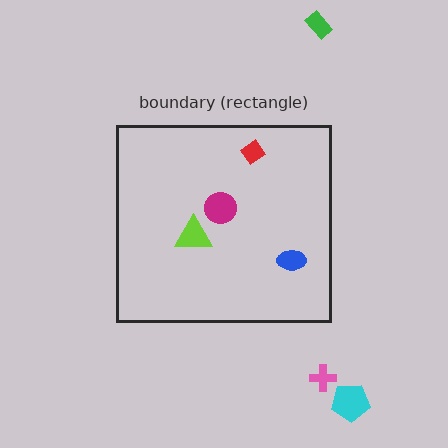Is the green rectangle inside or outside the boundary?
Outside.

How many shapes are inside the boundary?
4 inside, 3 outside.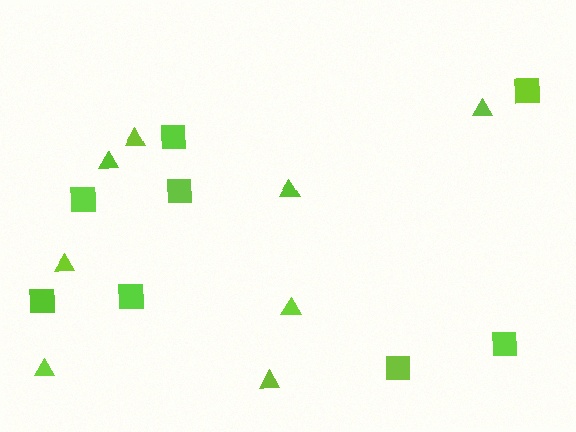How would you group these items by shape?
There are 2 groups: one group of triangles (8) and one group of squares (8).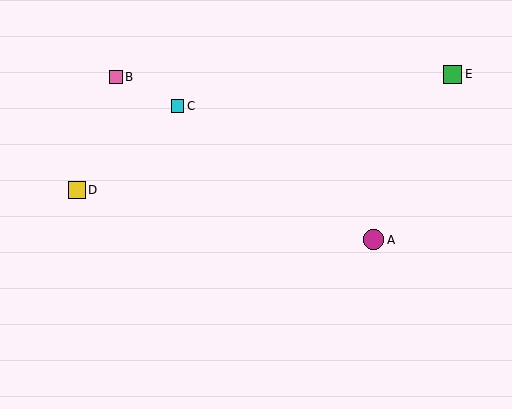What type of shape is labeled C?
Shape C is a cyan square.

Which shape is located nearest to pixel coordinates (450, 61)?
The green square (labeled E) at (453, 74) is nearest to that location.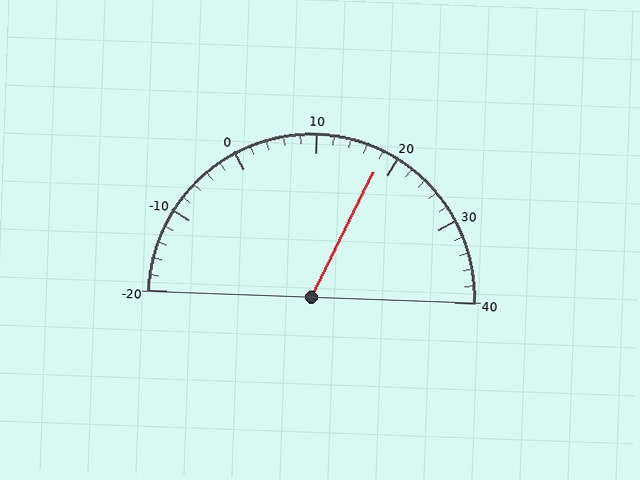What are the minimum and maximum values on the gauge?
The gauge ranges from -20 to 40.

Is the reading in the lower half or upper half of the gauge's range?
The reading is in the upper half of the range (-20 to 40).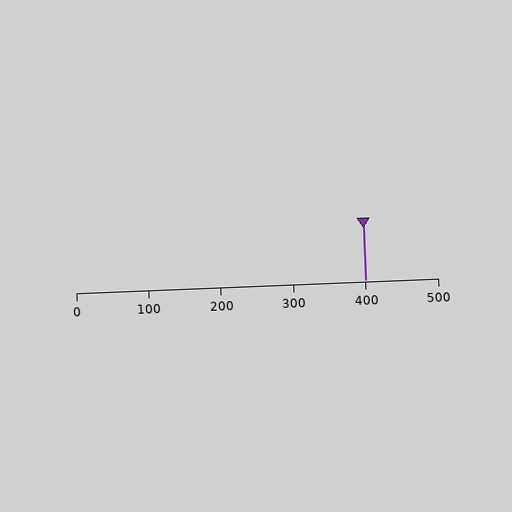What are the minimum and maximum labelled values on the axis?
The axis runs from 0 to 500.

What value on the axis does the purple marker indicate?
The marker indicates approximately 400.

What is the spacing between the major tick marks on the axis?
The major ticks are spaced 100 apart.